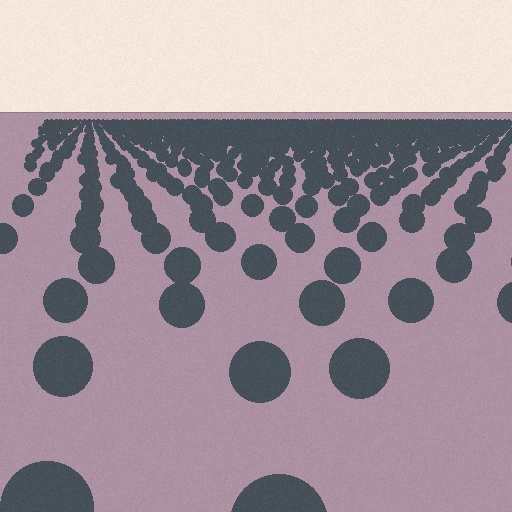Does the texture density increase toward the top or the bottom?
Density increases toward the top.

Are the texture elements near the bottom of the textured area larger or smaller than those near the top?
Larger. Near the bottom, elements are closer to the viewer and appear at a bigger on-screen size.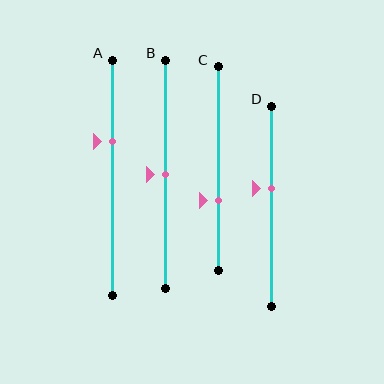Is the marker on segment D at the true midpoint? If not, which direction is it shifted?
No, the marker on segment D is shifted upward by about 9% of the segment length.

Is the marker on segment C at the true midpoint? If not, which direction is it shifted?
No, the marker on segment C is shifted downward by about 16% of the segment length.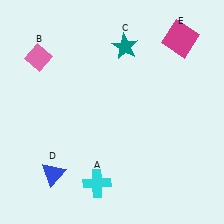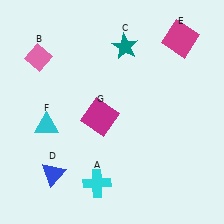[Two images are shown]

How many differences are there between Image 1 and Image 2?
There are 2 differences between the two images.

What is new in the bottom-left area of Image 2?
A magenta square (G) was added in the bottom-left area of Image 2.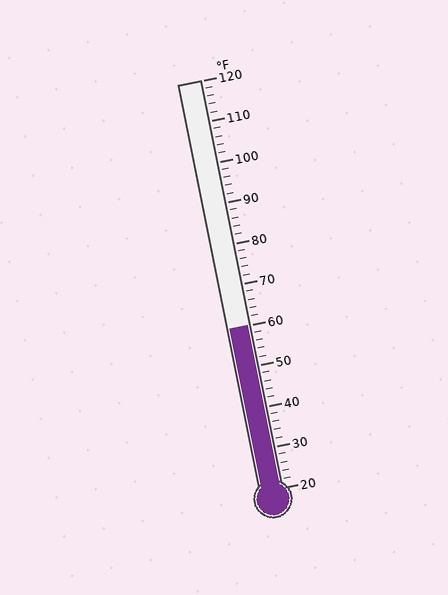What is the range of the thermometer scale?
The thermometer scale ranges from 20°F to 120°F.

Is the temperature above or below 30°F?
The temperature is above 30°F.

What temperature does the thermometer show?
The thermometer shows approximately 60°F.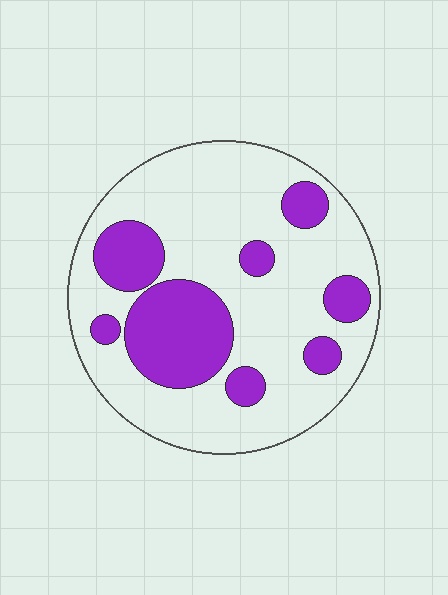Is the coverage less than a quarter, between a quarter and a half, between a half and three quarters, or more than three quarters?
Between a quarter and a half.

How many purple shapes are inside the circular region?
8.